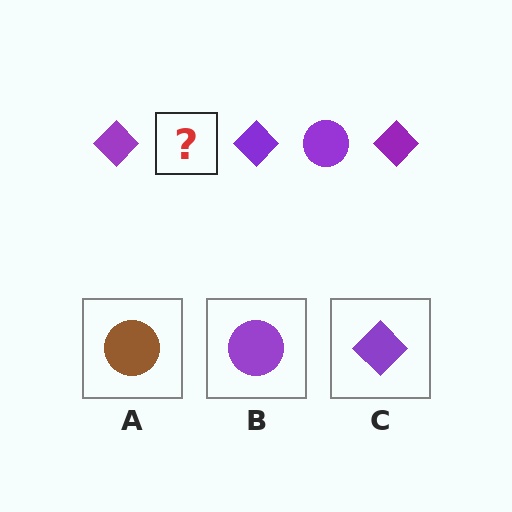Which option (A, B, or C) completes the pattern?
B.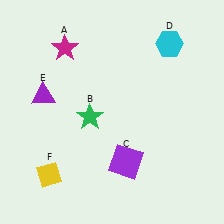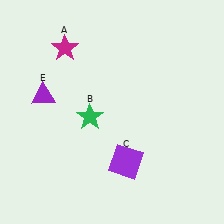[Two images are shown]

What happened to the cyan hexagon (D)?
The cyan hexagon (D) was removed in Image 2. It was in the top-right area of Image 1.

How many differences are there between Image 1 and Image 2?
There are 2 differences between the two images.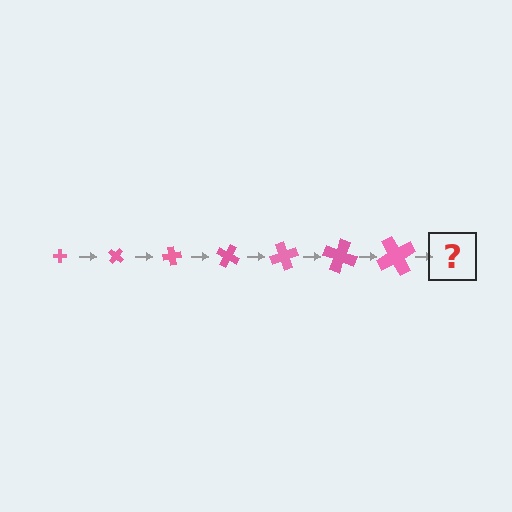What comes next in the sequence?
The next element should be a cross, larger than the previous one and rotated 280 degrees from the start.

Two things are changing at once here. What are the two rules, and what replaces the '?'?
The two rules are that the cross grows larger each step and it rotates 40 degrees each step. The '?' should be a cross, larger than the previous one and rotated 280 degrees from the start.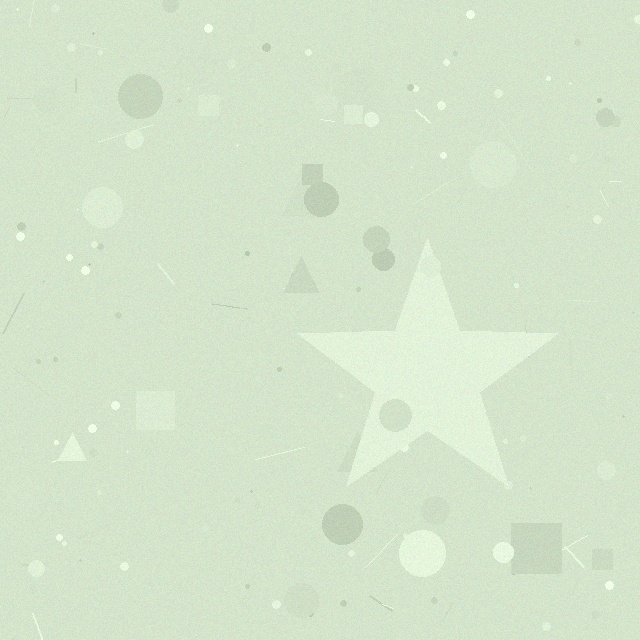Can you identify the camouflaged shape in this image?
The camouflaged shape is a star.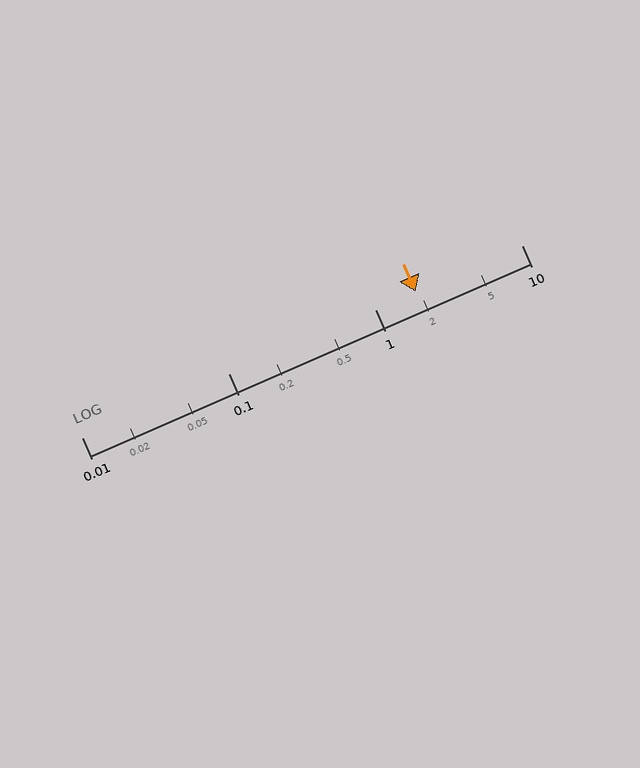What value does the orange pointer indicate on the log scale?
The pointer indicates approximately 1.9.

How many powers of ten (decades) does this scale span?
The scale spans 3 decades, from 0.01 to 10.